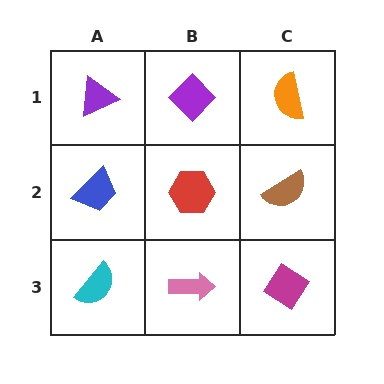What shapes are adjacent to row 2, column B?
A purple diamond (row 1, column B), a pink arrow (row 3, column B), a blue trapezoid (row 2, column A), a brown semicircle (row 2, column C).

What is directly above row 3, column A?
A blue trapezoid.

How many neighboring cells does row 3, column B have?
3.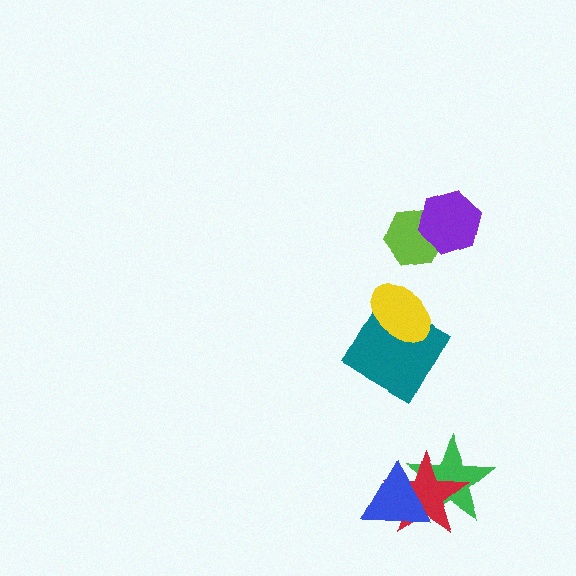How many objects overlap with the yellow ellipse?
1 object overlaps with the yellow ellipse.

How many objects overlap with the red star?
2 objects overlap with the red star.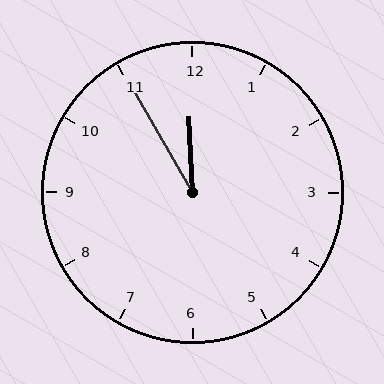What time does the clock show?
11:55.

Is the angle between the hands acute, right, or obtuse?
It is acute.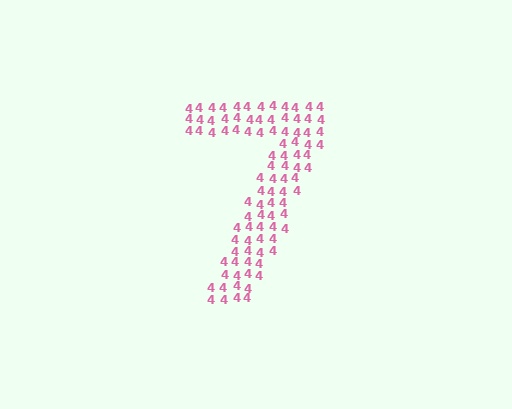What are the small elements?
The small elements are digit 4's.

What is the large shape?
The large shape is the digit 7.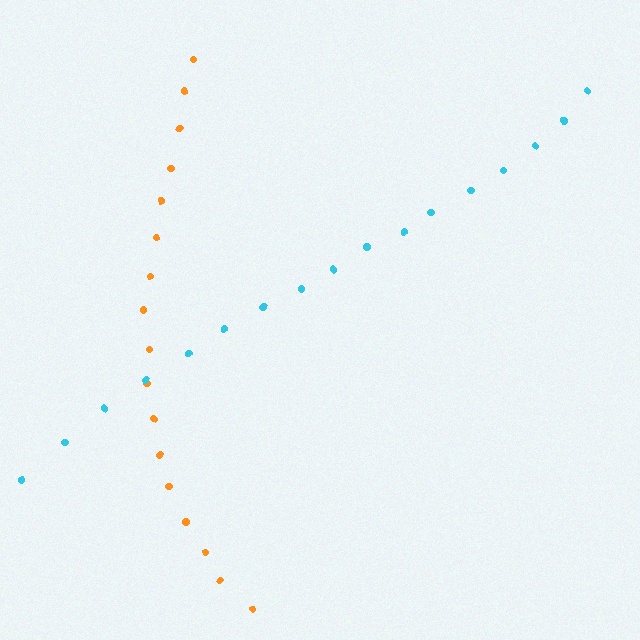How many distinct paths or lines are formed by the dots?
There are 2 distinct paths.